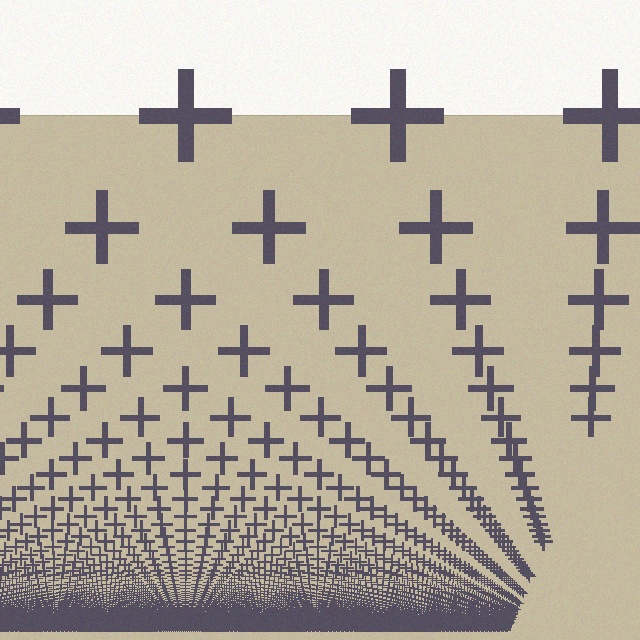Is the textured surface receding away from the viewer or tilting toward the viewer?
The surface appears to tilt toward the viewer. Texture elements get larger and sparser toward the top.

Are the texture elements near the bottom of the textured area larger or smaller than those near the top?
Smaller. The gradient is inverted — elements near the bottom are smaller and denser.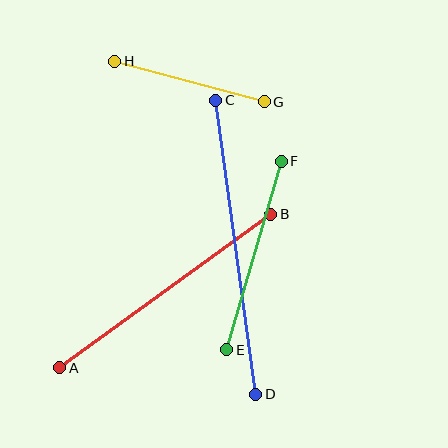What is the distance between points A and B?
The distance is approximately 261 pixels.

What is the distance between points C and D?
The distance is approximately 297 pixels.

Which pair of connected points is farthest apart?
Points C and D are farthest apart.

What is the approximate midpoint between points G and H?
The midpoint is at approximately (190, 81) pixels.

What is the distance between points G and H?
The distance is approximately 155 pixels.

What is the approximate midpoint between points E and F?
The midpoint is at approximately (254, 255) pixels.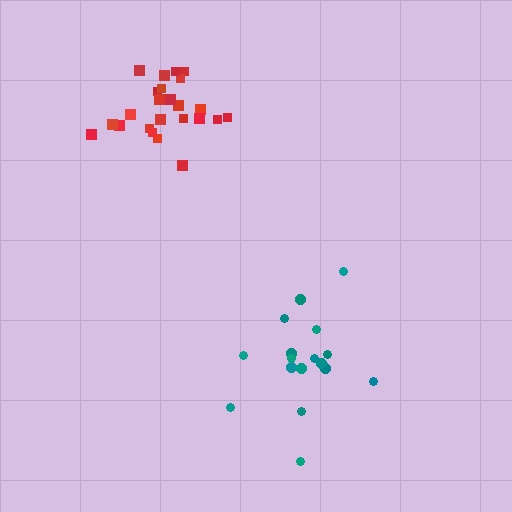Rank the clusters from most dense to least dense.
red, teal.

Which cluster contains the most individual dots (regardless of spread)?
Red (24).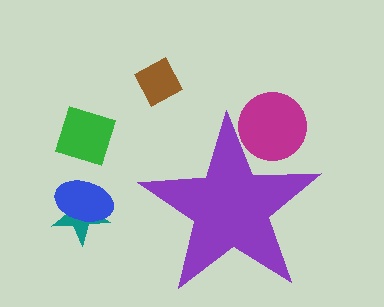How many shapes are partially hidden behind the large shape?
1 shape is partially hidden.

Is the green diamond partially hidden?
No, the green diamond is fully visible.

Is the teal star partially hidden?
No, the teal star is fully visible.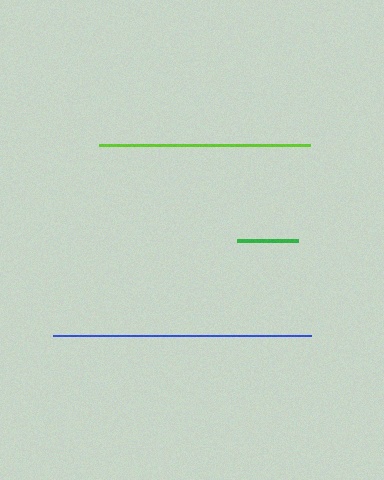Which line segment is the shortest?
The green line is the shortest at approximately 61 pixels.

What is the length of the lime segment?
The lime segment is approximately 211 pixels long.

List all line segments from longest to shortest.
From longest to shortest: blue, lime, green.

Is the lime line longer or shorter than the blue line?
The blue line is longer than the lime line.